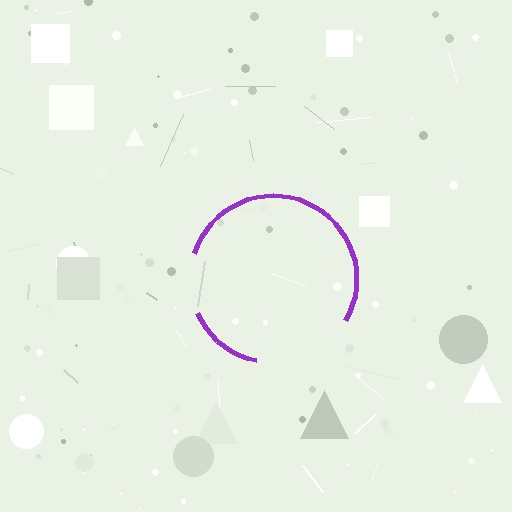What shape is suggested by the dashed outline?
The dashed outline suggests a circle.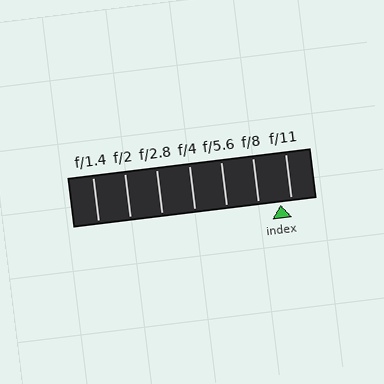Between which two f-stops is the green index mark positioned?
The index mark is between f/8 and f/11.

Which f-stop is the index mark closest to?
The index mark is closest to f/11.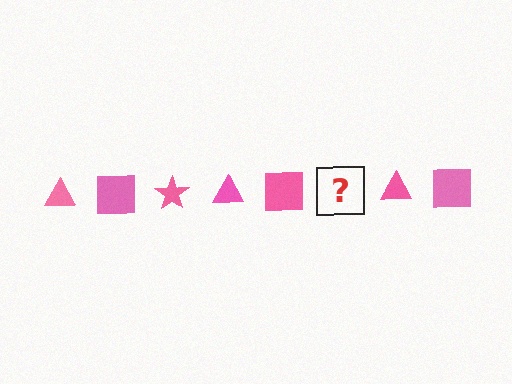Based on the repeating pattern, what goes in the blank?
The blank should be a pink star.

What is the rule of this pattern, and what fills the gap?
The rule is that the pattern cycles through triangle, square, star shapes in pink. The gap should be filled with a pink star.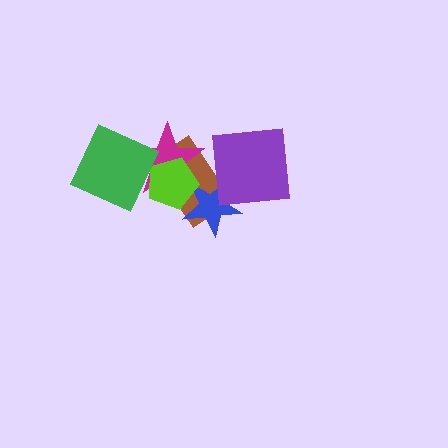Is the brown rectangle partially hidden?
Yes, it is partially covered by another shape.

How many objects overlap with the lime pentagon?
4 objects overlap with the lime pentagon.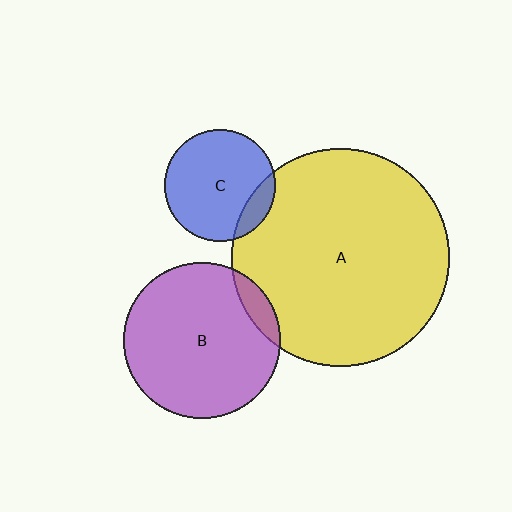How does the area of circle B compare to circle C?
Approximately 2.0 times.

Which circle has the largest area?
Circle A (yellow).